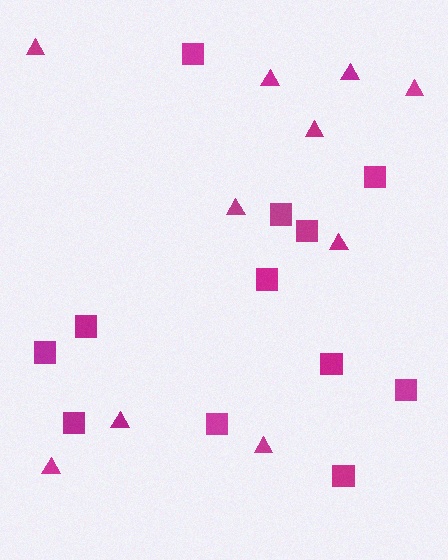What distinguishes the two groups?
There are 2 groups: one group of triangles (10) and one group of squares (12).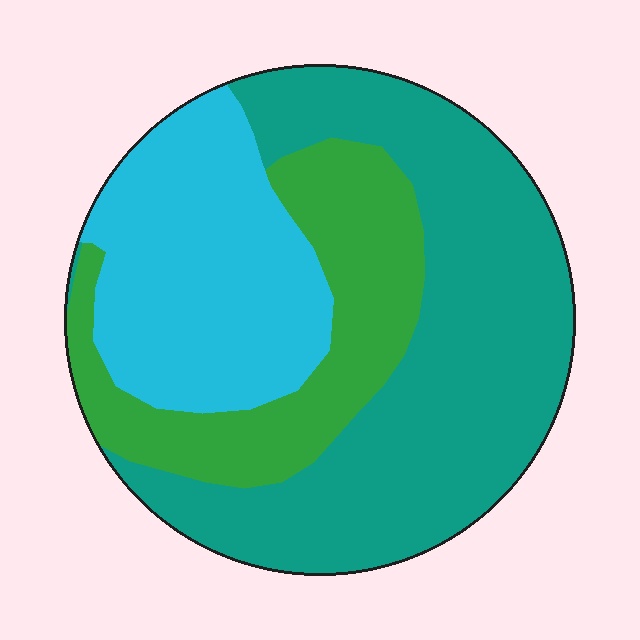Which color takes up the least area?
Green, at roughly 25%.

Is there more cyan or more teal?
Teal.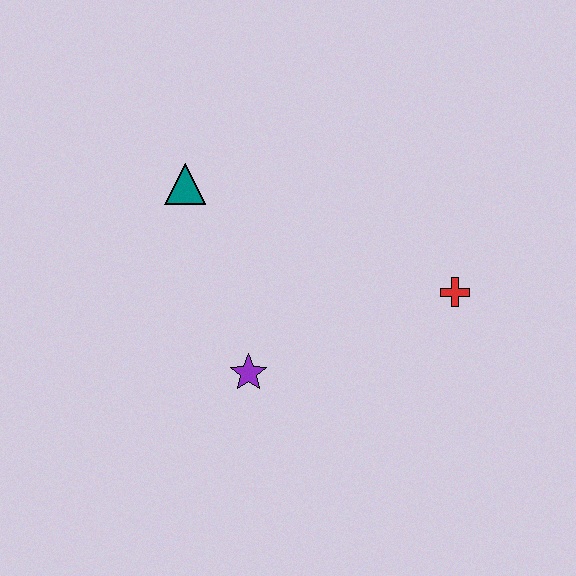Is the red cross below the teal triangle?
Yes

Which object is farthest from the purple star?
The red cross is farthest from the purple star.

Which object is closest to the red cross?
The purple star is closest to the red cross.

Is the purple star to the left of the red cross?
Yes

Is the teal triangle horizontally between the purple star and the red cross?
No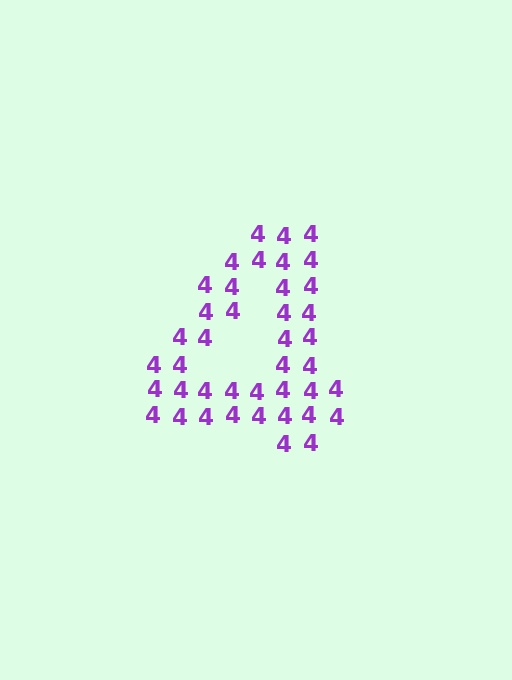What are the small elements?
The small elements are digit 4's.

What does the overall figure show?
The overall figure shows the digit 4.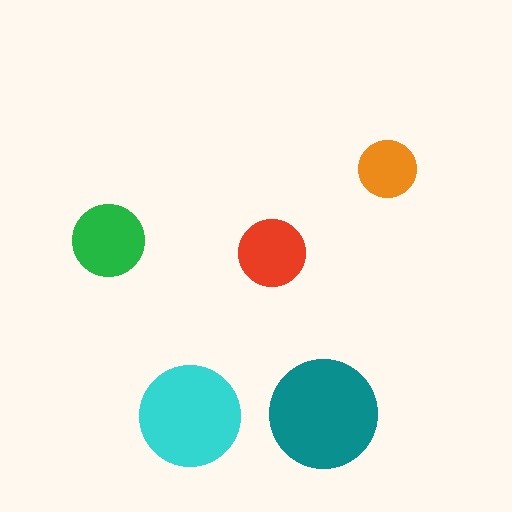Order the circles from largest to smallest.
the teal one, the cyan one, the green one, the red one, the orange one.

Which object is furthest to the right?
The orange circle is rightmost.